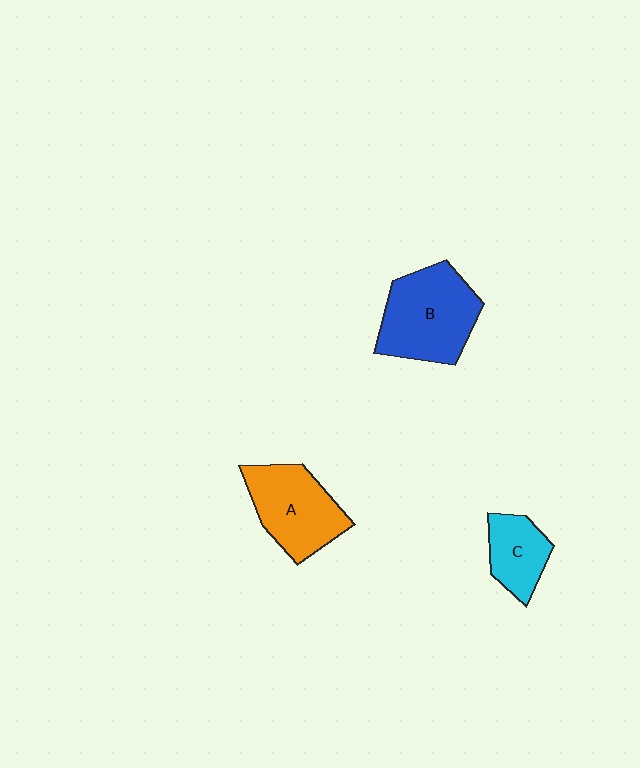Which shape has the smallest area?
Shape C (cyan).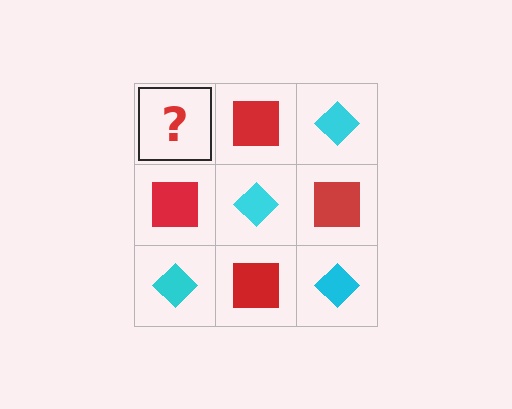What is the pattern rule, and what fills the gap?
The rule is that it alternates cyan diamond and red square in a checkerboard pattern. The gap should be filled with a cyan diamond.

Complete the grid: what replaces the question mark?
The question mark should be replaced with a cyan diamond.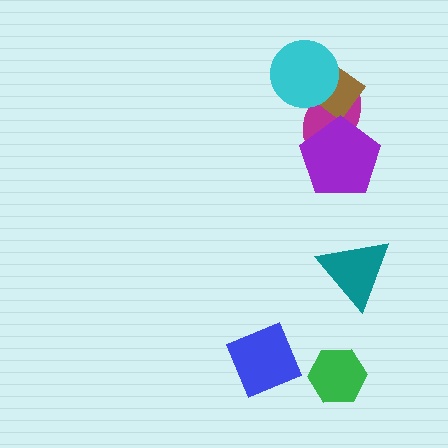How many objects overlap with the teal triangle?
0 objects overlap with the teal triangle.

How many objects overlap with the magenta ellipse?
3 objects overlap with the magenta ellipse.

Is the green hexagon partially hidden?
No, no other shape covers it.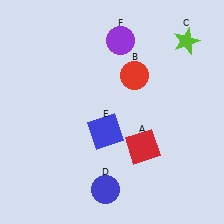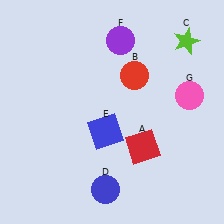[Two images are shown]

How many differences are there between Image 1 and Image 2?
There is 1 difference between the two images.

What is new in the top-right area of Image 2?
A pink circle (G) was added in the top-right area of Image 2.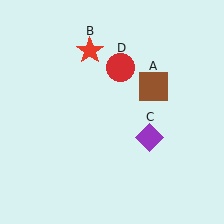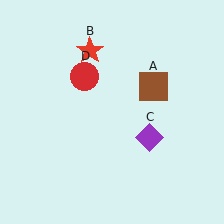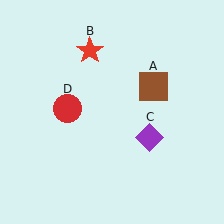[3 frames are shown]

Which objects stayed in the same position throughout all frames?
Brown square (object A) and red star (object B) and purple diamond (object C) remained stationary.